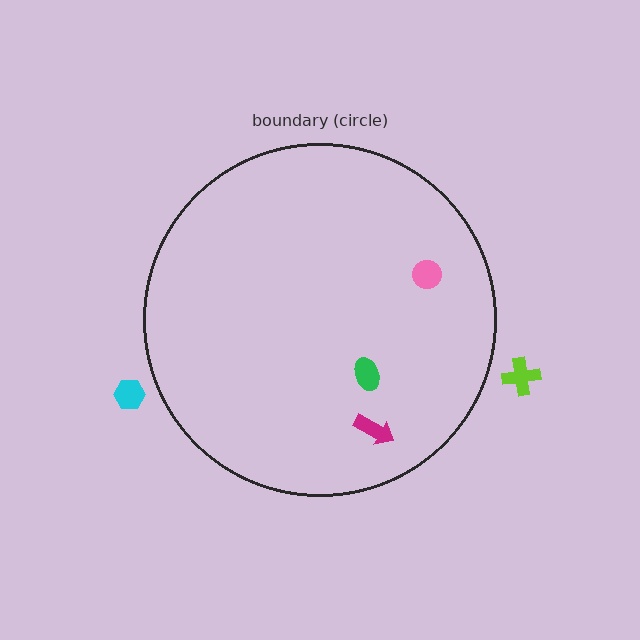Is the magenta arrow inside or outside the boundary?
Inside.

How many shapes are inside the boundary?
3 inside, 2 outside.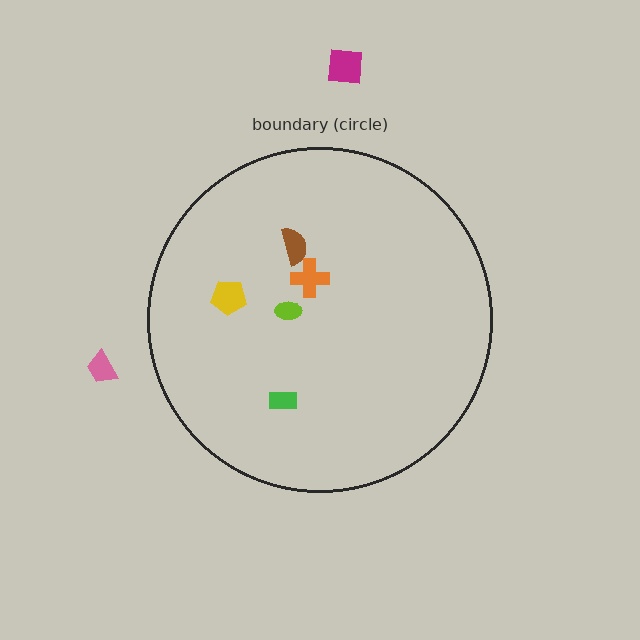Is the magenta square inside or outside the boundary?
Outside.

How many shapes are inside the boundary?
5 inside, 2 outside.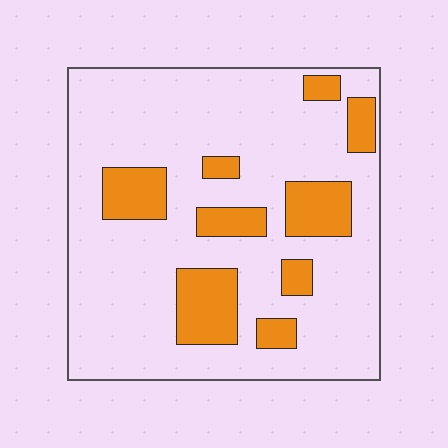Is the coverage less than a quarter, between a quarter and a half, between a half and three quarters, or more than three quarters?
Less than a quarter.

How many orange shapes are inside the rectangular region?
9.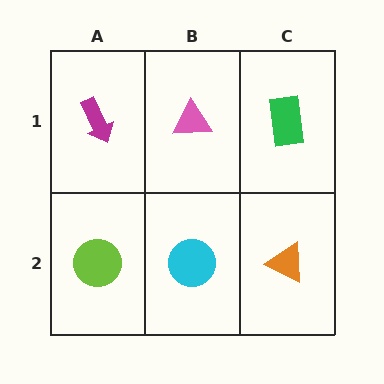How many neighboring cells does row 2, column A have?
2.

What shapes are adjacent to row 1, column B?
A cyan circle (row 2, column B), a magenta arrow (row 1, column A), a green rectangle (row 1, column C).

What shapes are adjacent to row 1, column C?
An orange triangle (row 2, column C), a pink triangle (row 1, column B).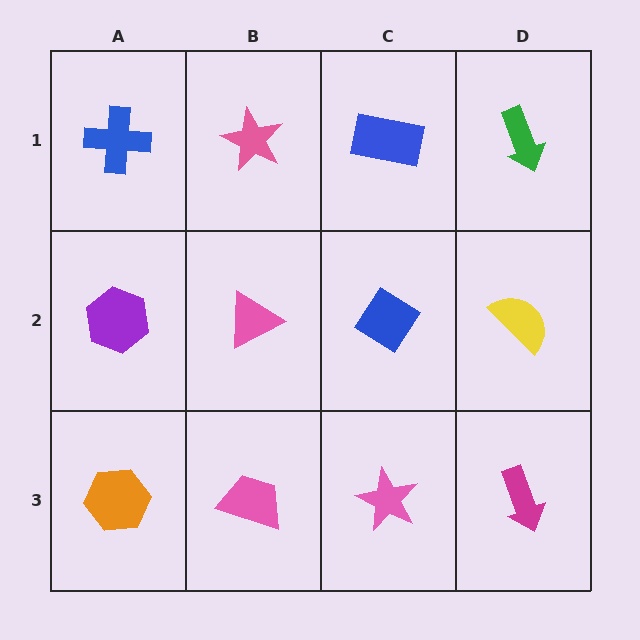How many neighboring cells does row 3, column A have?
2.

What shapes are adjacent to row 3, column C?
A blue diamond (row 2, column C), a pink trapezoid (row 3, column B), a magenta arrow (row 3, column D).